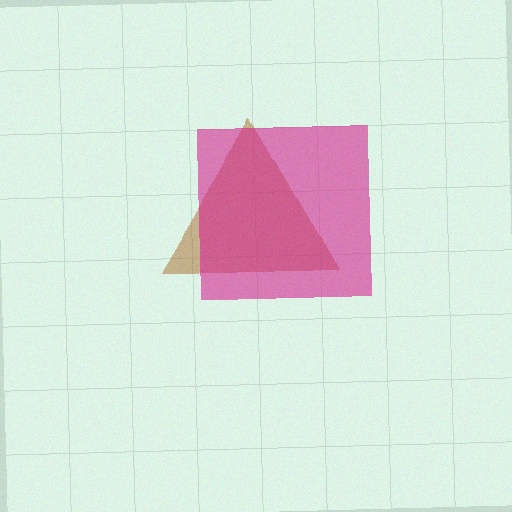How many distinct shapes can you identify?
There are 2 distinct shapes: a brown triangle, a magenta square.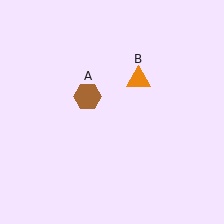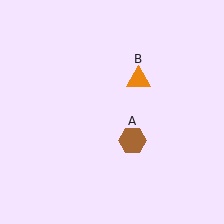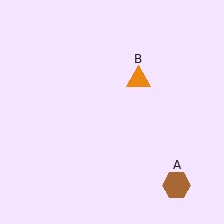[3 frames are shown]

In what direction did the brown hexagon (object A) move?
The brown hexagon (object A) moved down and to the right.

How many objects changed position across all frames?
1 object changed position: brown hexagon (object A).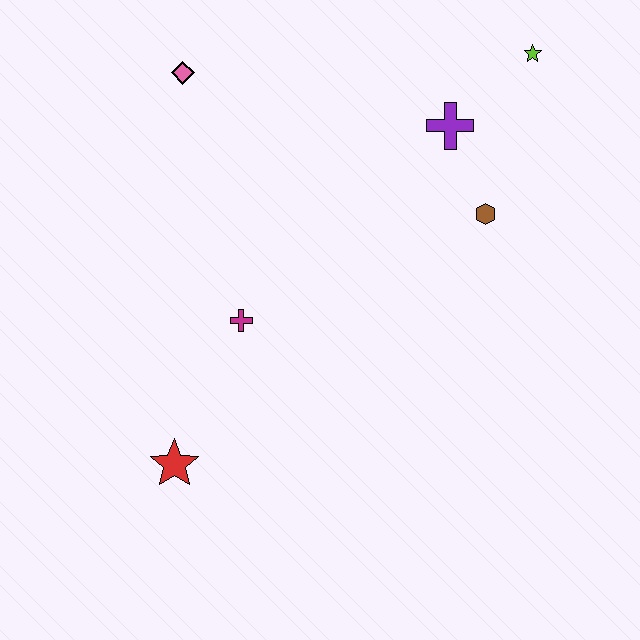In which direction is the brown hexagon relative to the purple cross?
The brown hexagon is below the purple cross.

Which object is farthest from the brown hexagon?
The red star is farthest from the brown hexagon.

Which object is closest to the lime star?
The purple cross is closest to the lime star.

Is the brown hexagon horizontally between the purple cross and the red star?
No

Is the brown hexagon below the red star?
No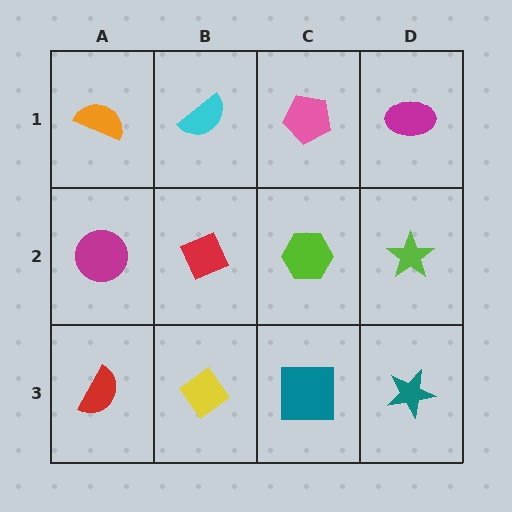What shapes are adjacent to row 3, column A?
A magenta circle (row 2, column A), a yellow diamond (row 3, column B).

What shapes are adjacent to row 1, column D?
A lime star (row 2, column D), a pink pentagon (row 1, column C).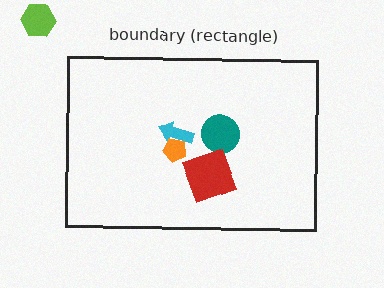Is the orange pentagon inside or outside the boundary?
Inside.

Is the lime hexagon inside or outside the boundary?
Outside.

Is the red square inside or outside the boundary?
Inside.